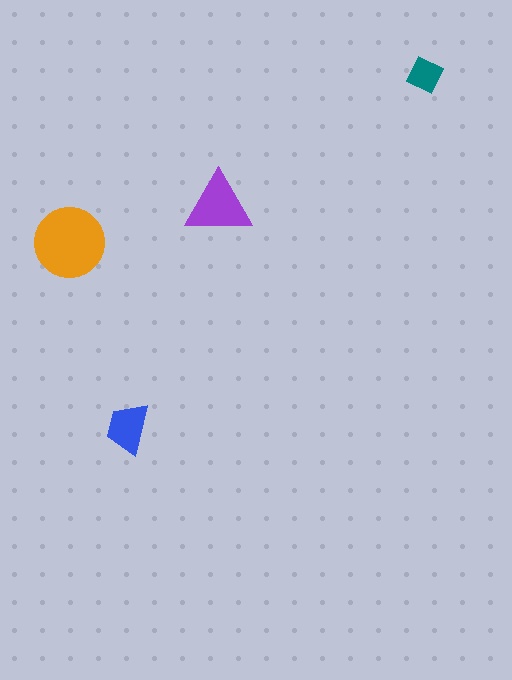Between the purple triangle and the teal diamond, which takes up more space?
The purple triangle.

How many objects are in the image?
There are 4 objects in the image.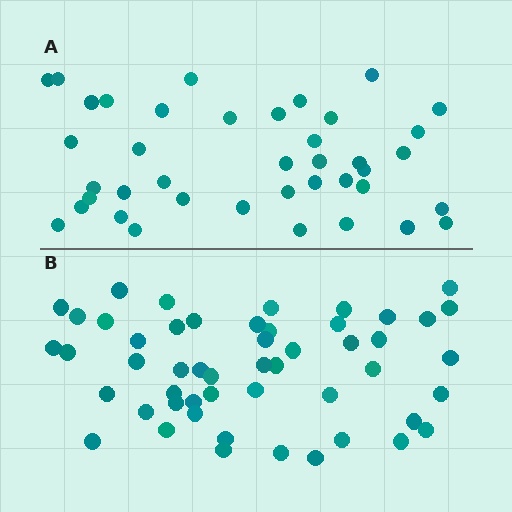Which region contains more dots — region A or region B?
Region B (the bottom region) has more dots.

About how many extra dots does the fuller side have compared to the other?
Region B has roughly 12 or so more dots than region A.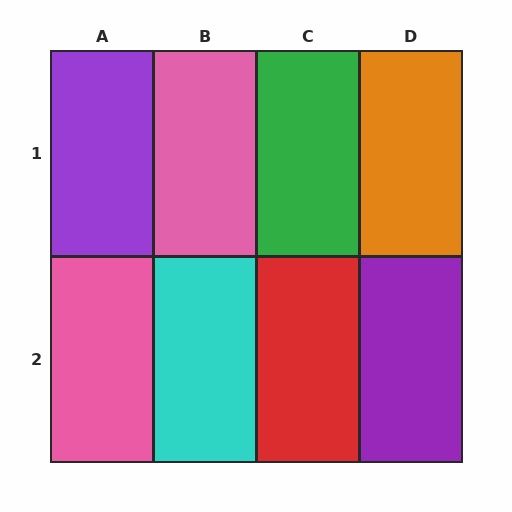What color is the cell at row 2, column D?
Purple.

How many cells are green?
1 cell is green.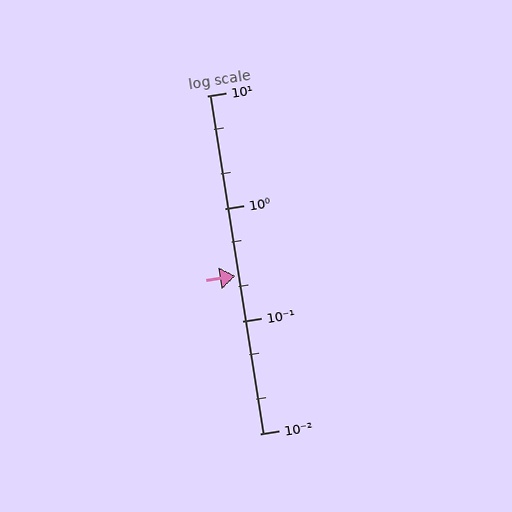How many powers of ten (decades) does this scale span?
The scale spans 3 decades, from 0.01 to 10.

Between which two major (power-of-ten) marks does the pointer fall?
The pointer is between 0.1 and 1.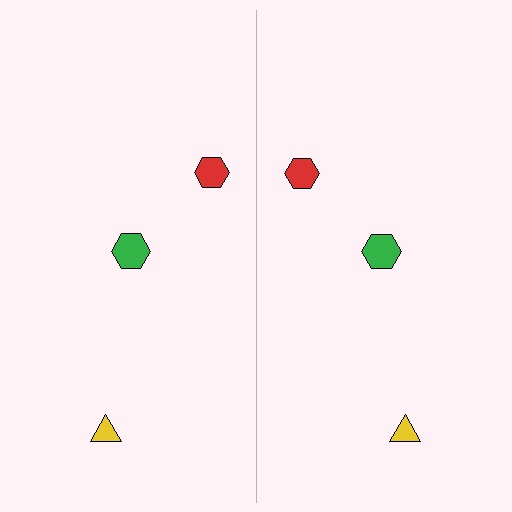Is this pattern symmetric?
Yes, this pattern has bilateral (reflection) symmetry.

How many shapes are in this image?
There are 6 shapes in this image.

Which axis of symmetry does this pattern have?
The pattern has a vertical axis of symmetry running through the center of the image.